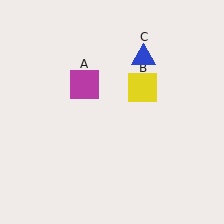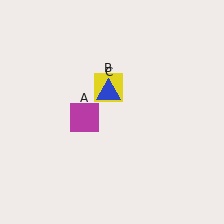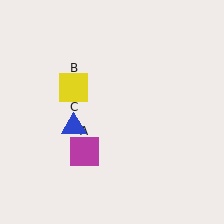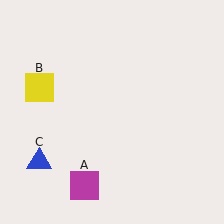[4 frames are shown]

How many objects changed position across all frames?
3 objects changed position: magenta square (object A), yellow square (object B), blue triangle (object C).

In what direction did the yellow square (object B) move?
The yellow square (object B) moved left.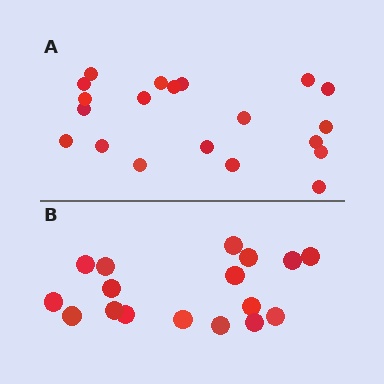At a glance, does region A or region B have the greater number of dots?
Region A (the top region) has more dots.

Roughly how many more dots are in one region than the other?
Region A has just a few more — roughly 2 or 3 more dots than region B.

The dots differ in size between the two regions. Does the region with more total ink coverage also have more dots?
No. Region B has more total ink coverage because its dots are larger, but region A actually contains more individual dots. Total area can be misleading — the number of items is what matters here.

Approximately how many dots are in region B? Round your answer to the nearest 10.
About 20 dots. (The exact count is 17, which rounds to 20.)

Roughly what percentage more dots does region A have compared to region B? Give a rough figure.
About 20% more.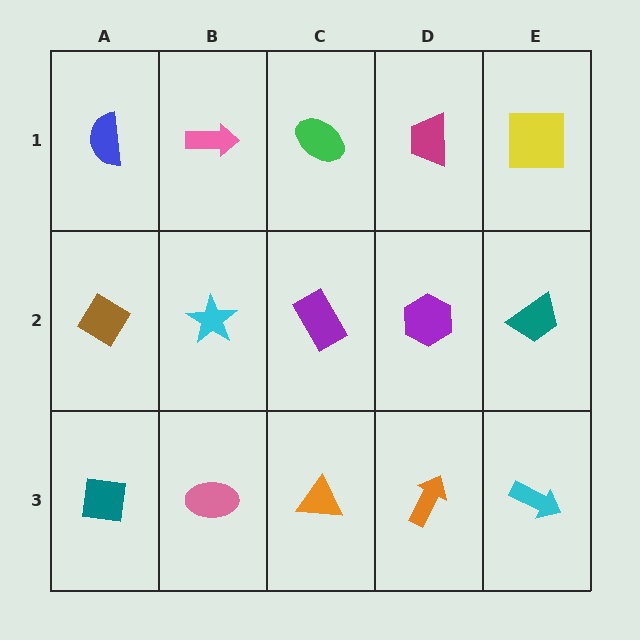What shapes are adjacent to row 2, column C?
A green ellipse (row 1, column C), an orange triangle (row 3, column C), a cyan star (row 2, column B), a purple hexagon (row 2, column D).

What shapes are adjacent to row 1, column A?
A brown diamond (row 2, column A), a pink arrow (row 1, column B).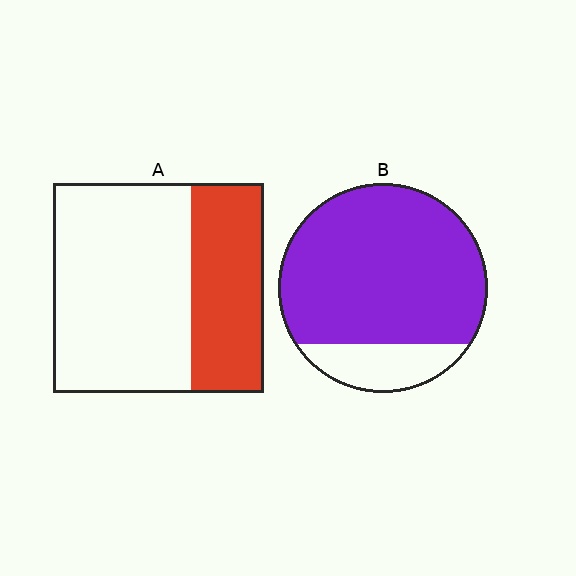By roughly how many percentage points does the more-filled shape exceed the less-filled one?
By roughly 50 percentage points (B over A).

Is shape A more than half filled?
No.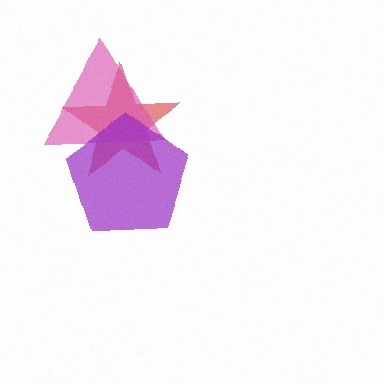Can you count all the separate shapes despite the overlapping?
Yes, there are 3 separate shapes.